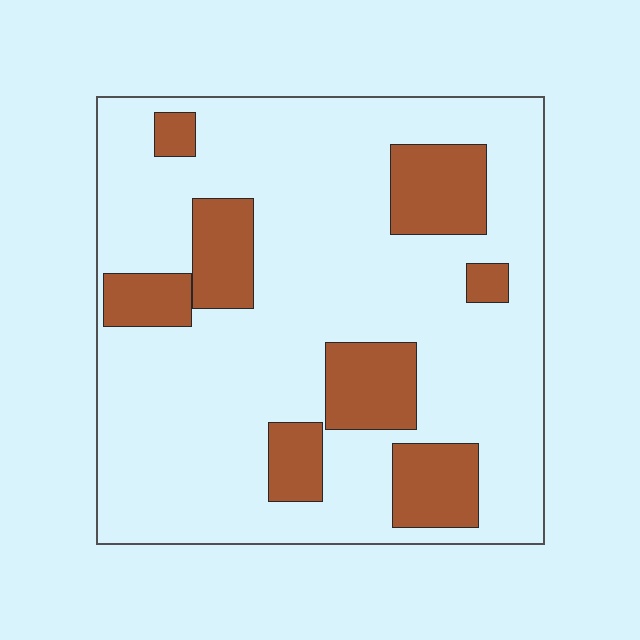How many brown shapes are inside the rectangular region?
8.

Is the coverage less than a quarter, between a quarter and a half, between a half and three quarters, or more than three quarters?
Less than a quarter.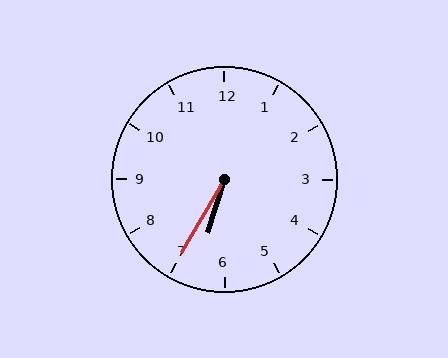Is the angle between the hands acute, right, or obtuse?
It is acute.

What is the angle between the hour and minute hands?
Approximately 12 degrees.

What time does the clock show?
6:35.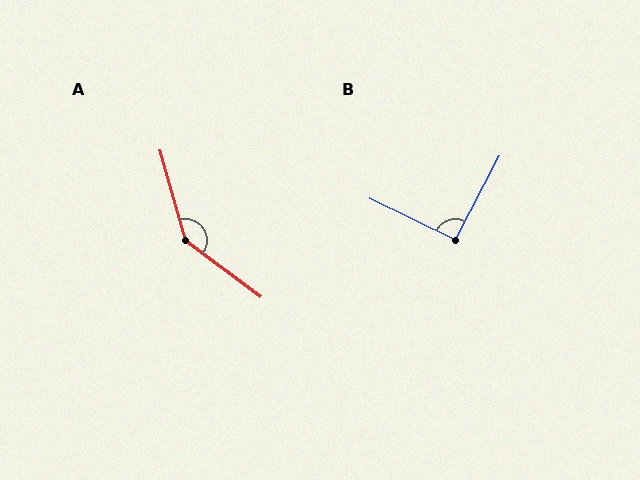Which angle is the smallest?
B, at approximately 92 degrees.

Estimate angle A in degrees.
Approximately 142 degrees.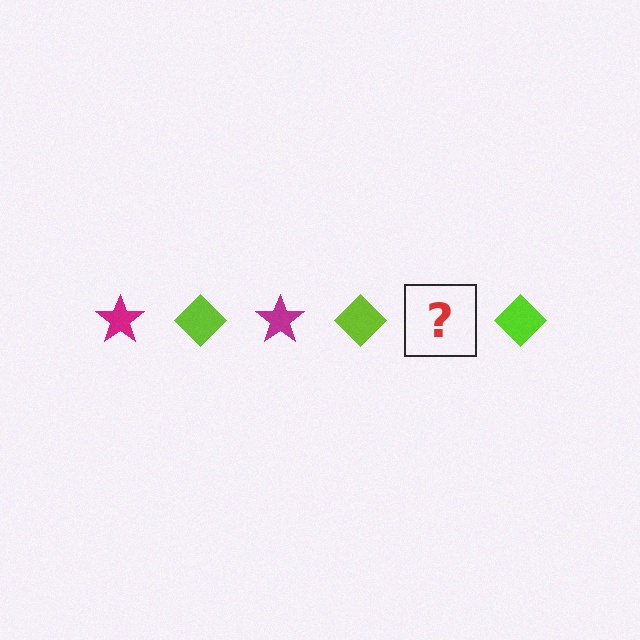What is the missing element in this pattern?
The missing element is a magenta star.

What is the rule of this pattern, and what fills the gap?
The rule is that the pattern alternates between magenta star and lime diamond. The gap should be filled with a magenta star.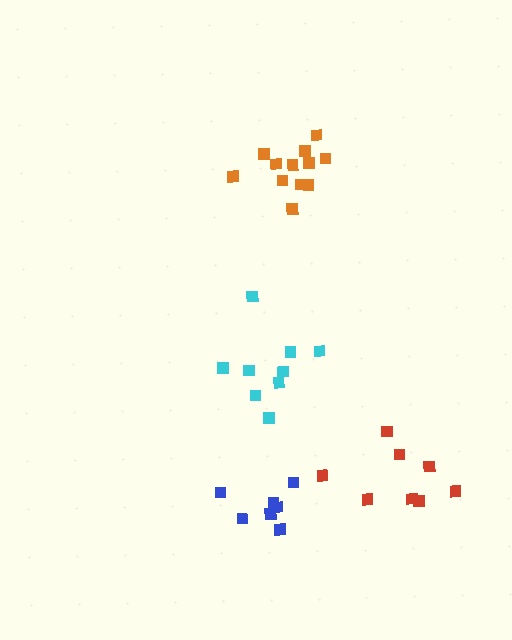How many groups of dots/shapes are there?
There are 4 groups.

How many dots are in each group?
Group 1: 8 dots, Group 2: 12 dots, Group 3: 7 dots, Group 4: 9 dots (36 total).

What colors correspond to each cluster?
The clusters are colored: red, orange, blue, cyan.